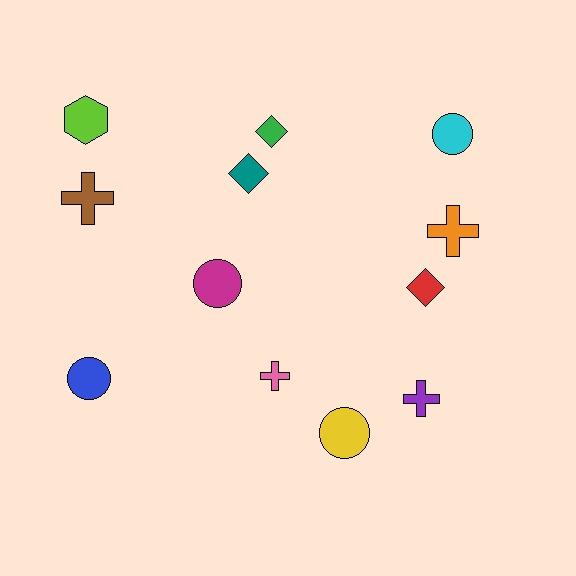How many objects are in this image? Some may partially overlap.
There are 12 objects.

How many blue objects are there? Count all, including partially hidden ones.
There is 1 blue object.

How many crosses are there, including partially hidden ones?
There are 4 crosses.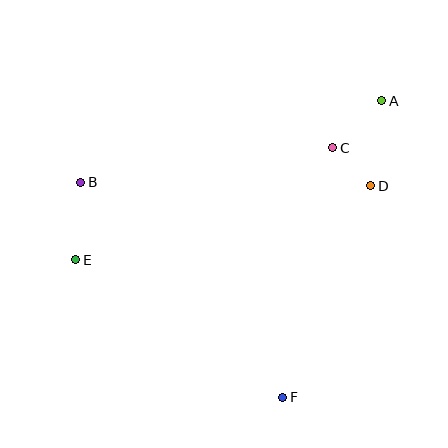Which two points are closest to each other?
Points C and D are closest to each other.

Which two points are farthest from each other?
Points A and E are farthest from each other.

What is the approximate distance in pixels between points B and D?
The distance between B and D is approximately 290 pixels.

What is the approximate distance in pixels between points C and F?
The distance between C and F is approximately 255 pixels.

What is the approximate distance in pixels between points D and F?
The distance between D and F is approximately 229 pixels.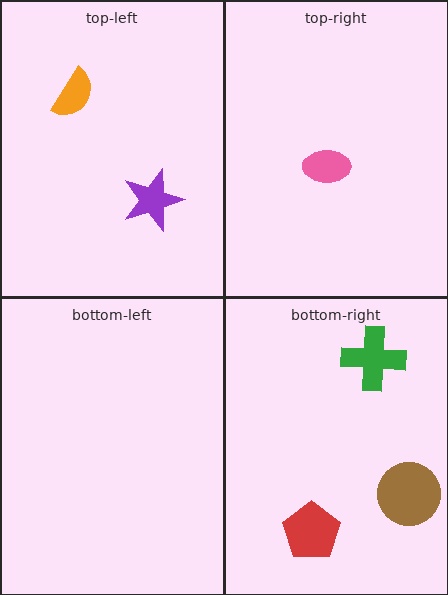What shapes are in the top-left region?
The purple star, the orange semicircle.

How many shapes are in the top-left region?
2.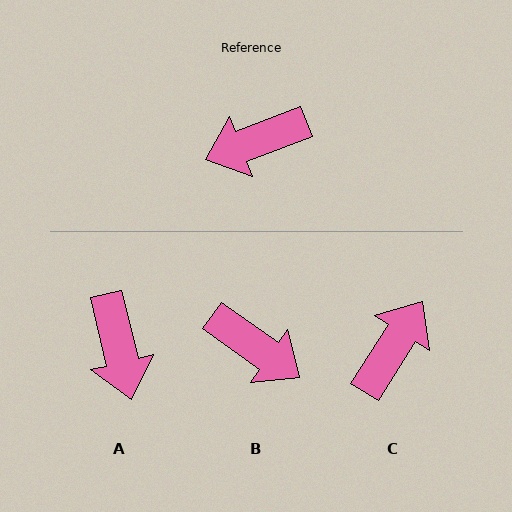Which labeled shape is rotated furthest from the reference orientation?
C, about 143 degrees away.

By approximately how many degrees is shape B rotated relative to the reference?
Approximately 124 degrees counter-clockwise.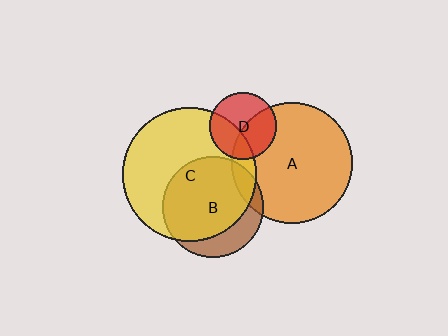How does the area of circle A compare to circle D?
Approximately 3.2 times.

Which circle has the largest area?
Circle C (yellow).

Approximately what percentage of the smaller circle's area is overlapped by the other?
Approximately 10%.